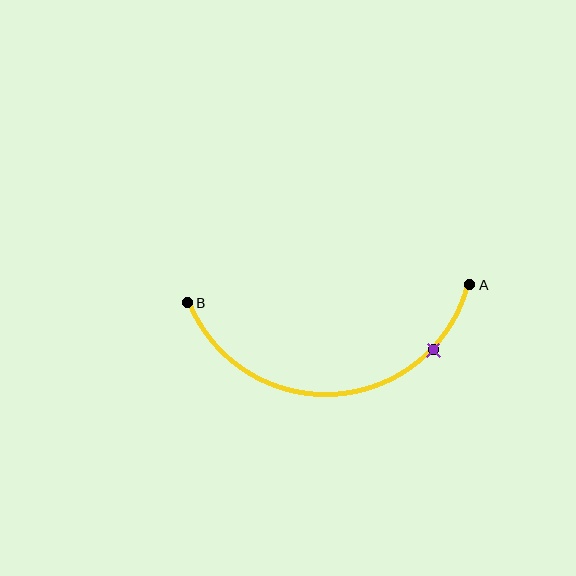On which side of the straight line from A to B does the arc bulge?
The arc bulges below the straight line connecting A and B.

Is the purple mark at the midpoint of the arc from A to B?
No. The purple mark lies on the arc but is closer to endpoint A. The arc midpoint would be at the point on the curve equidistant along the arc from both A and B.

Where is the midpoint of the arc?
The arc midpoint is the point on the curve farthest from the straight line joining A and B. It sits below that line.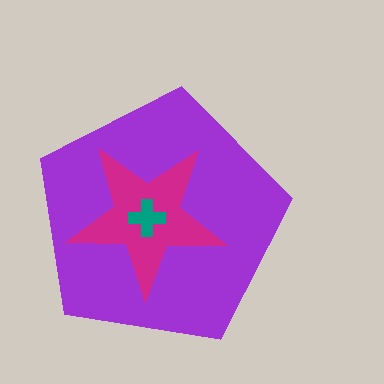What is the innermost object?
The teal cross.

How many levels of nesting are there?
3.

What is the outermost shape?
The purple pentagon.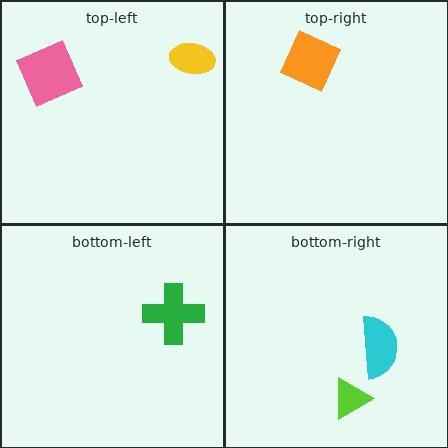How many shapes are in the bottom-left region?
1.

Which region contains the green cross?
The bottom-left region.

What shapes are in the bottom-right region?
The cyan semicircle, the lime triangle.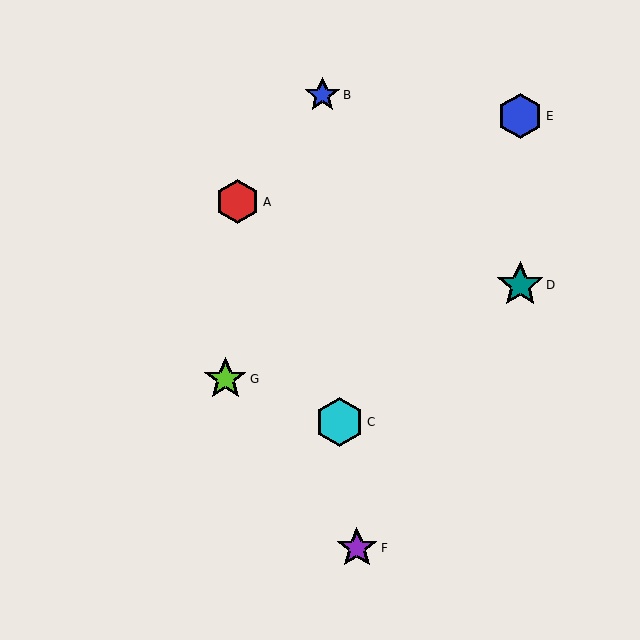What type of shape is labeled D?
Shape D is a teal star.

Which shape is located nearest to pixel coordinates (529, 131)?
The blue hexagon (labeled E) at (520, 116) is nearest to that location.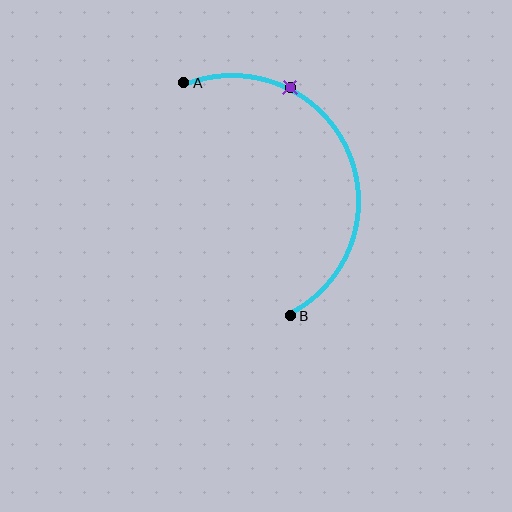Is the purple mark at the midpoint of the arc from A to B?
No. The purple mark lies on the arc but is closer to endpoint A. The arc midpoint would be at the point on the curve equidistant along the arc from both A and B.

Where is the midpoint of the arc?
The arc midpoint is the point on the curve farthest from the straight line joining A and B. It sits to the right of that line.